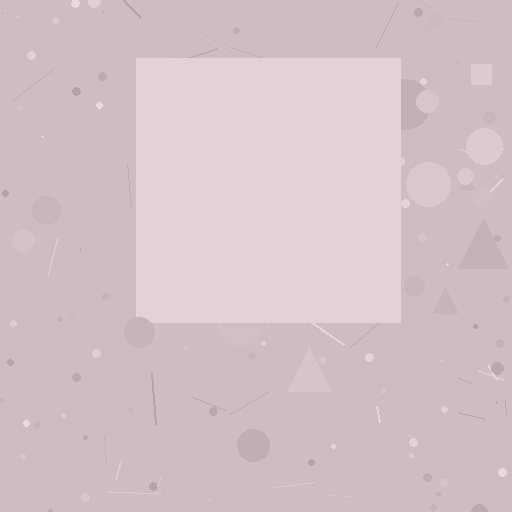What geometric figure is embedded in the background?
A square is embedded in the background.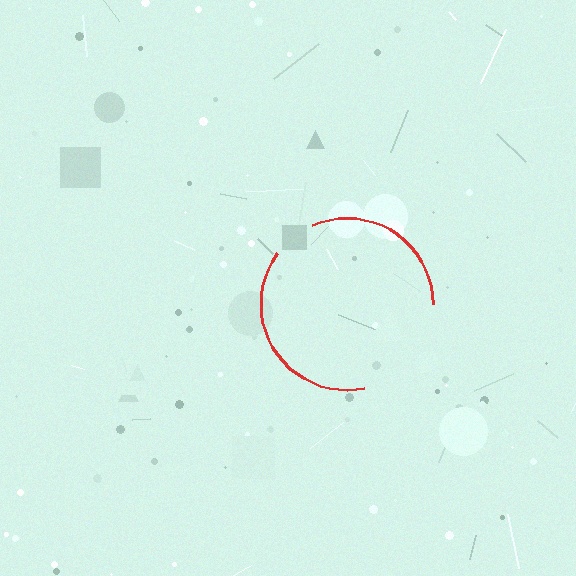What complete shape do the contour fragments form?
The contour fragments form a circle.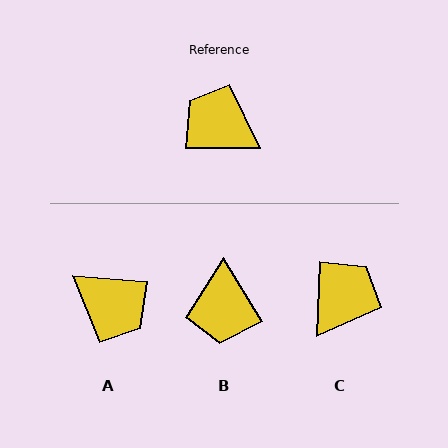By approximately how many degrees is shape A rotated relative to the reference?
Approximately 176 degrees counter-clockwise.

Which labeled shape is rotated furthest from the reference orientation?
A, about 176 degrees away.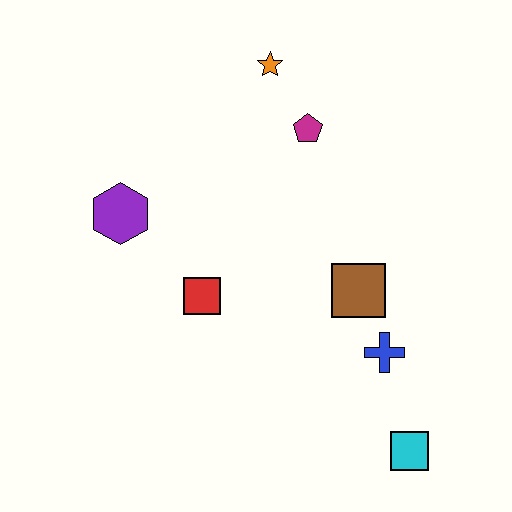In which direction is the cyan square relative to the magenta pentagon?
The cyan square is below the magenta pentagon.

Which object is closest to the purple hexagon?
The red square is closest to the purple hexagon.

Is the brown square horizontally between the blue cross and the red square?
Yes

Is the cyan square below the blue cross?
Yes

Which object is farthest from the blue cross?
The orange star is farthest from the blue cross.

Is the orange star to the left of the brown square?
Yes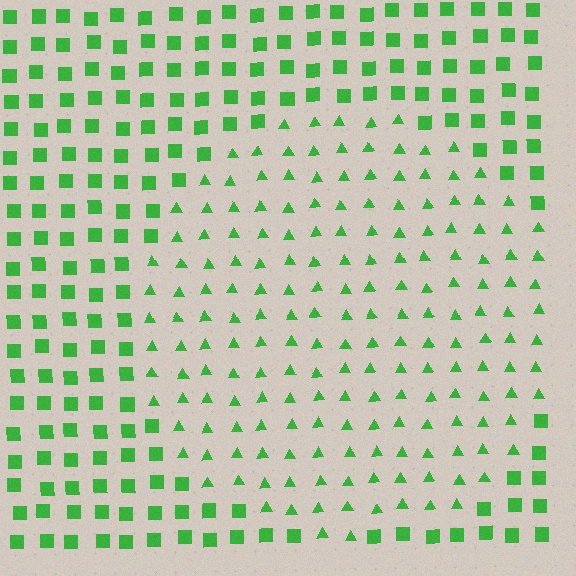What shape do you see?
I see a circle.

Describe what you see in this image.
The image is filled with small green elements arranged in a uniform grid. A circle-shaped region contains triangles, while the surrounding area contains squares. The boundary is defined purely by the change in element shape.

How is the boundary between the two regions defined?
The boundary is defined by a change in element shape: triangles inside vs. squares outside. All elements share the same color and spacing.